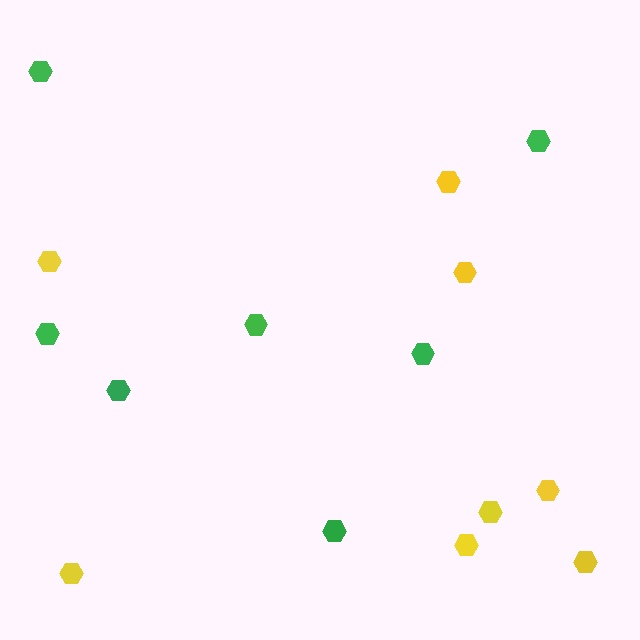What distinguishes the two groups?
There are 2 groups: one group of yellow hexagons (8) and one group of green hexagons (7).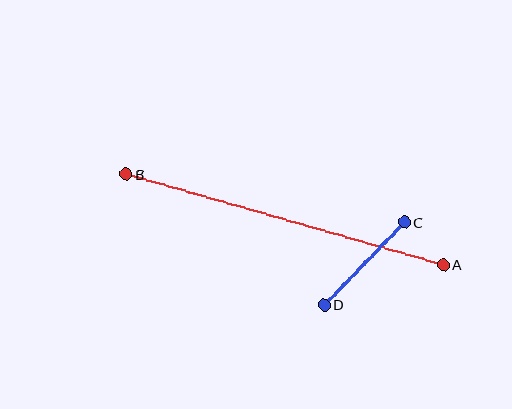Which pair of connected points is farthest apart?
Points A and B are farthest apart.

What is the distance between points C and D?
The distance is approximately 115 pixels.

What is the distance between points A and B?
The distance is approximately 330 pixels.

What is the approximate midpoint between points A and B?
The midpoint is at approximately (285, 219) pixels.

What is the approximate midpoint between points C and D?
The midpoint is at approximately (364, 264) pixels.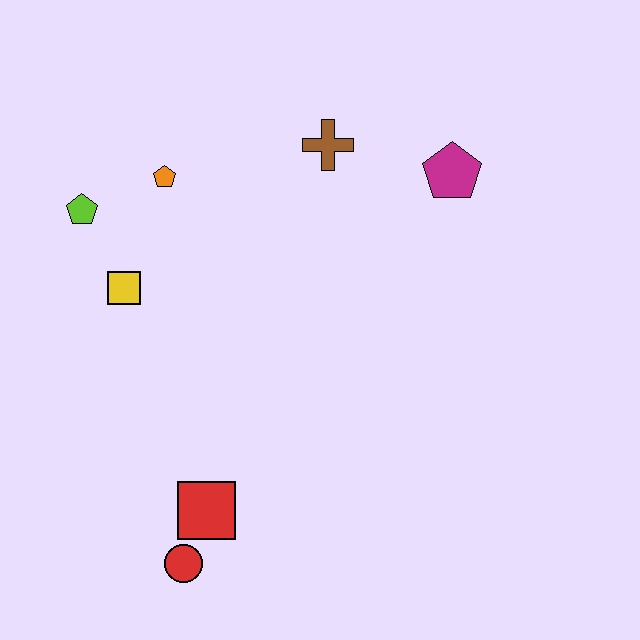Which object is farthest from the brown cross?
The red circle is farthest from the brown cross.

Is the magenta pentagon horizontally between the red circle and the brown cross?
No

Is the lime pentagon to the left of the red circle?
Yes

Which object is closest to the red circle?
The red square is closest to the red circle.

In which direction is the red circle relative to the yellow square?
The red circle is below the yellow square.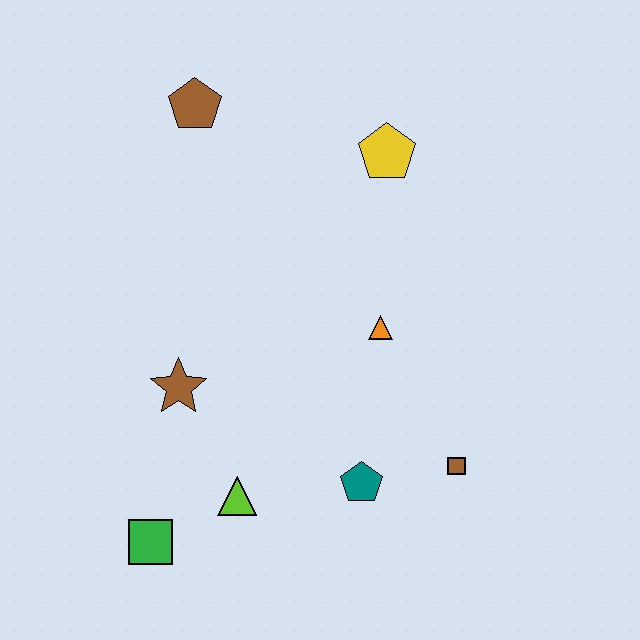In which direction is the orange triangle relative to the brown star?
The orange triangle is to the right of the brown star.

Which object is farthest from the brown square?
The brown pentagon is farthest from the brown square.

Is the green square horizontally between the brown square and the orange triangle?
No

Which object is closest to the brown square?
The teal pentagon is closest to the brown square.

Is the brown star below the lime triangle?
No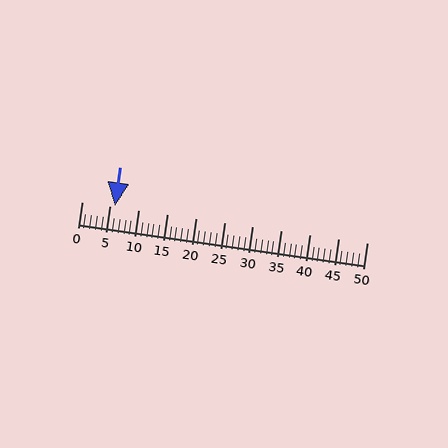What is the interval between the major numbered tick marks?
The major tick marks are spaced 5 units apart.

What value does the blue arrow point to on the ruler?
The blue arrow points to approximately 6.